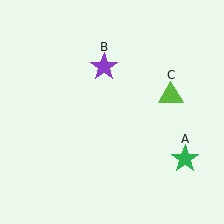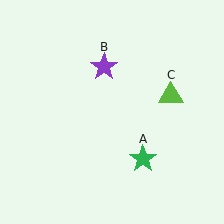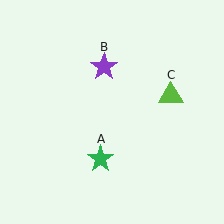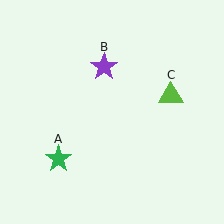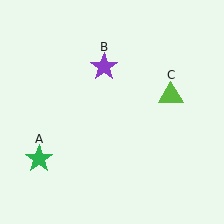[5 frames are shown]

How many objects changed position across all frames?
1 object changed position: green star (object A).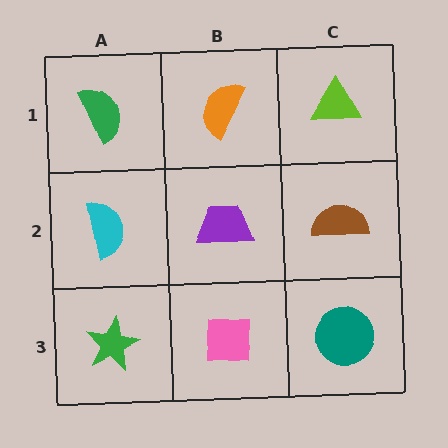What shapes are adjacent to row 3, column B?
A purple trapezoid (row 2, column B), a green star (row 3, column A), a teal circle (row 3, column C).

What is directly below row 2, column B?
A pink square.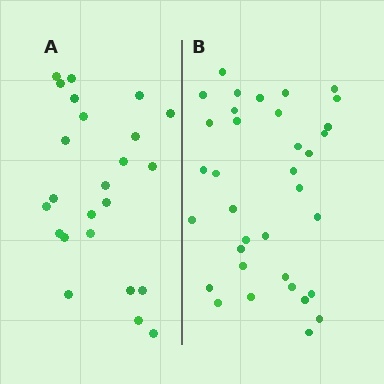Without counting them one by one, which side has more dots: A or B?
Region B (the right region) has more dots.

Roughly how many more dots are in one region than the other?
Region B has roughly 12 or so more dots than region A.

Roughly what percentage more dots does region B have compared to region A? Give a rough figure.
About 45% more.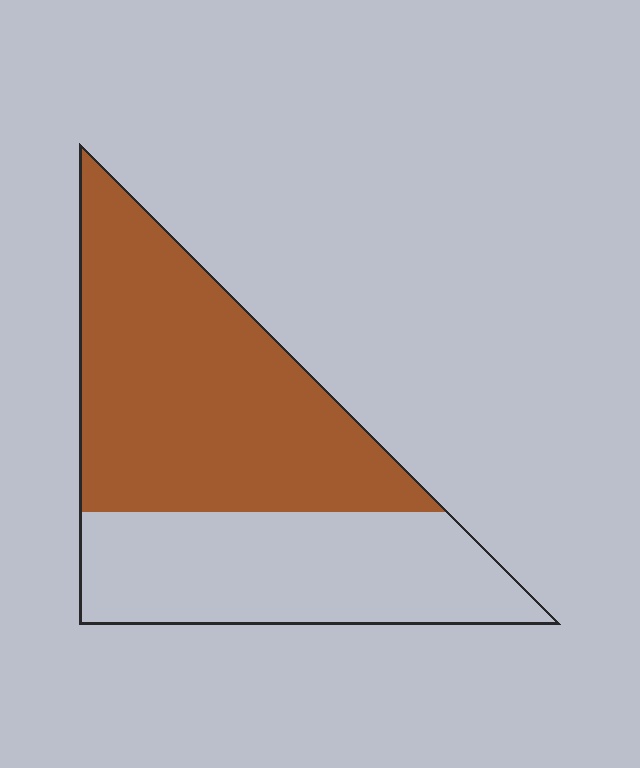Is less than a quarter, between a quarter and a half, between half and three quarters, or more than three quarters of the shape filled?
Between half and three quarters.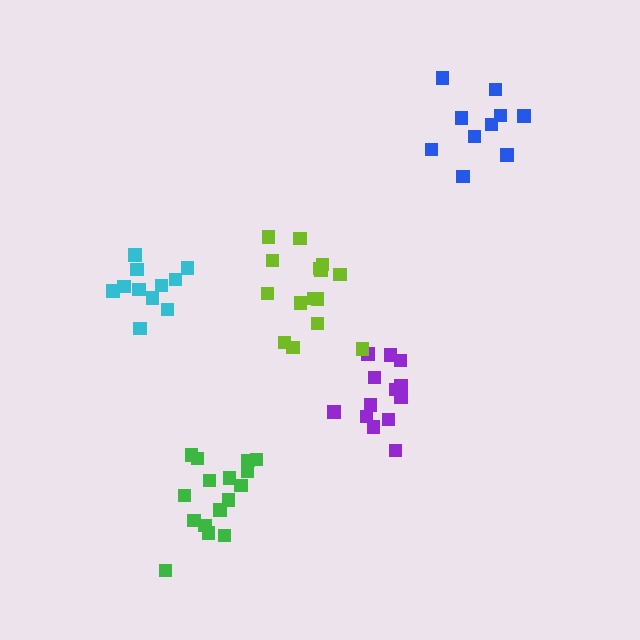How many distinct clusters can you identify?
There are 5 distinct clusters.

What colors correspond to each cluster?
The clusters are colored: blue, cyan, purple, lime, green.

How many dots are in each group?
Group 1: 10 dots, Group 2: 11 dots, Group 3: 13 dots, Group 4: 15 dots, Group 5: 16 dots (65 total).